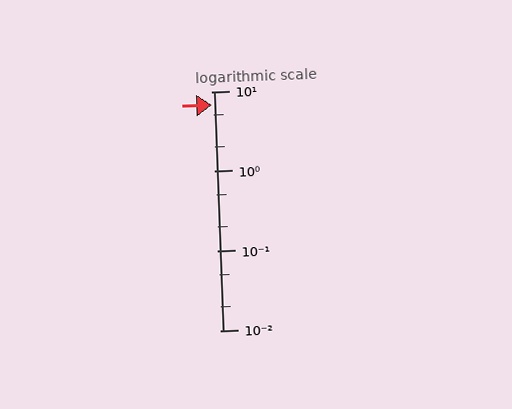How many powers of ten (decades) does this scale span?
The scale spans 3 decades, from 0.01 to 10.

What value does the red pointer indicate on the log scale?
The pointer indicates approximately 6.8.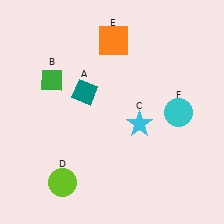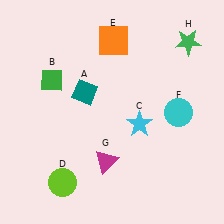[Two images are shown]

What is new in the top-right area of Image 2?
A green star (H) was added in the top-right area of Image 2.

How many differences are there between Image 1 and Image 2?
There are 2 differences between the two images.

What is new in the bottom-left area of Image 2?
A magenta triangle (G) was added in the bottom-left area of Image 2.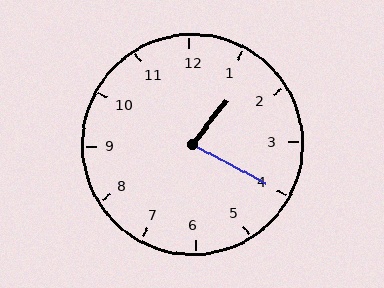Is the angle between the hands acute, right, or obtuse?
It is acute.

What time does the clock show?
1:20.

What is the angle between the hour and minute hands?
Approximately 80 degrees.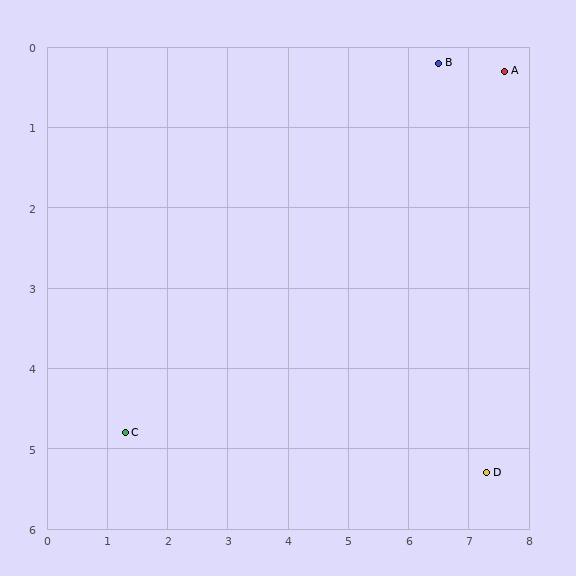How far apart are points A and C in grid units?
Points A and C are about 7.7 grid units apart.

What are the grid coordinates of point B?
Point B is at approximately (6.5, 0.2).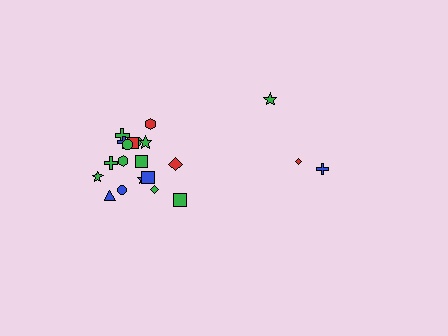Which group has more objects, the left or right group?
The left group.